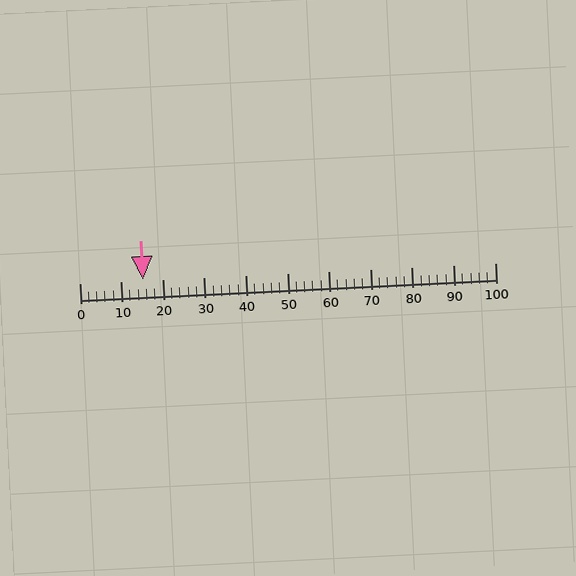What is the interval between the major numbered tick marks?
The major tick marks are spaced 10 units apart.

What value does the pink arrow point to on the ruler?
The pink arrow points to approximately 15.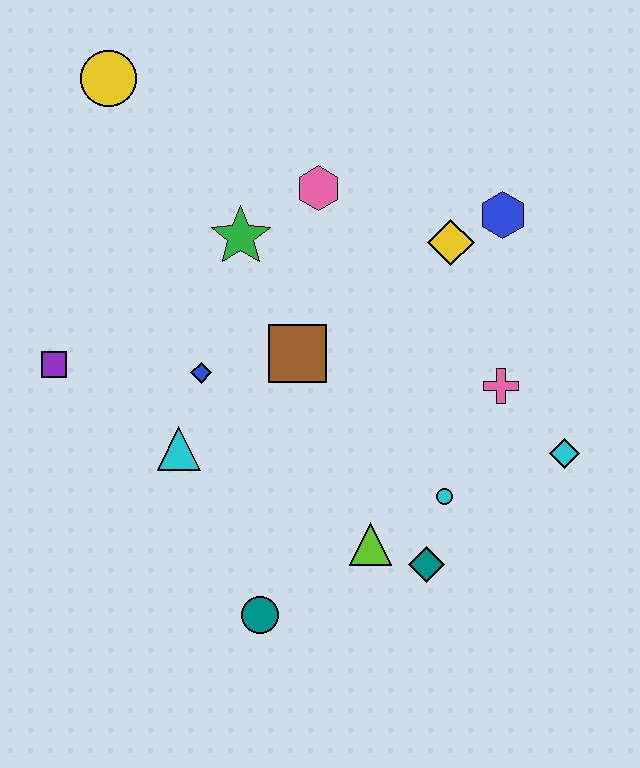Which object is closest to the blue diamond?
The cyan triangle is closest to the blue diamond.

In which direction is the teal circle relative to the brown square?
The teal circle is below the brown square.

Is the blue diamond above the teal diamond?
Yes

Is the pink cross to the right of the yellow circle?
Yes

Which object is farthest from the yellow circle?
The cyan diamond is farthest from the yellow circle.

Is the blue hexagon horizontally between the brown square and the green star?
No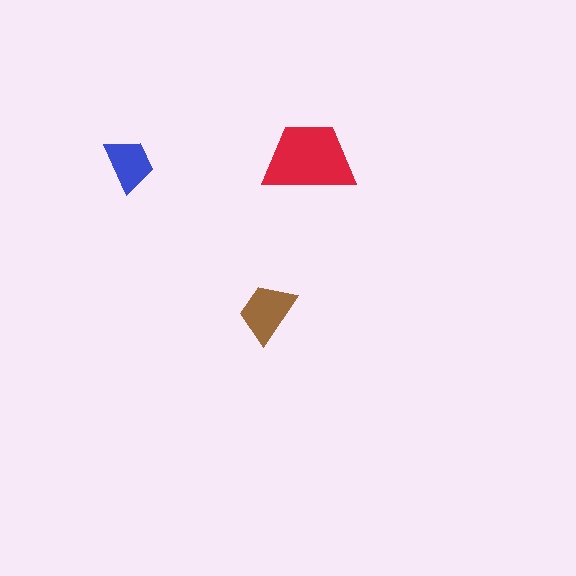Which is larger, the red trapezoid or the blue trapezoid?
The red one.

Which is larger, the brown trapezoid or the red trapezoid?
The red one.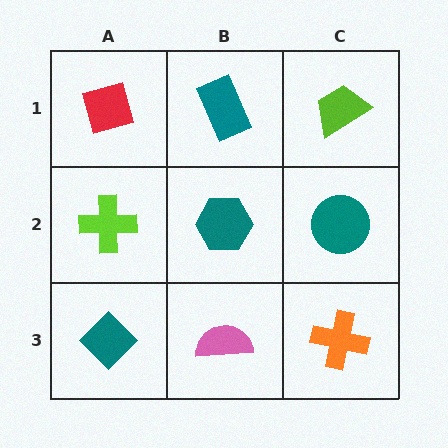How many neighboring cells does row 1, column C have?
2.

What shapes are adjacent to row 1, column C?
A teal circle (row 2, column C), a teal rectangle (row 1, column B).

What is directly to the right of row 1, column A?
A teal rectangle.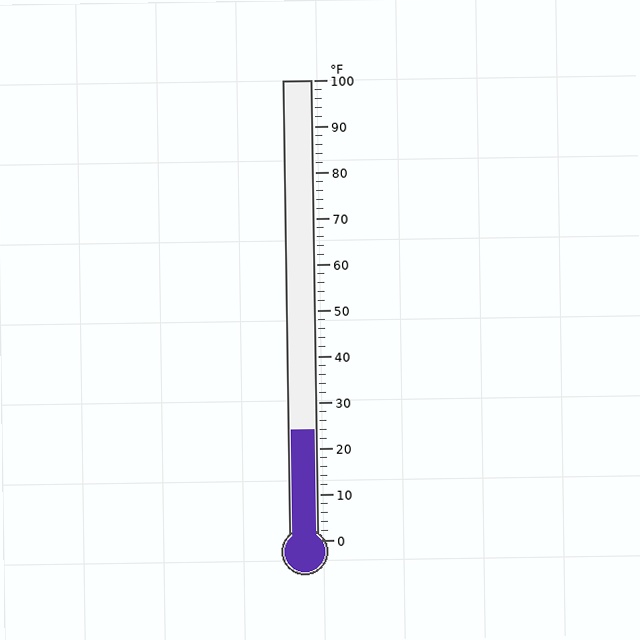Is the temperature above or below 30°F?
The temperature is below 30°F.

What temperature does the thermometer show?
The thermometer shows approximately 24°F.